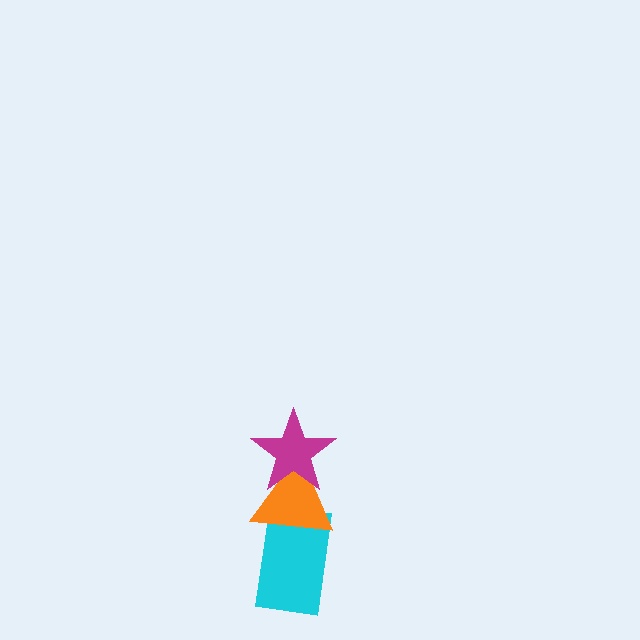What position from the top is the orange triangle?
The orange triangle is 2nd from the top.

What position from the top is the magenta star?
The magenta star is 1st from the top.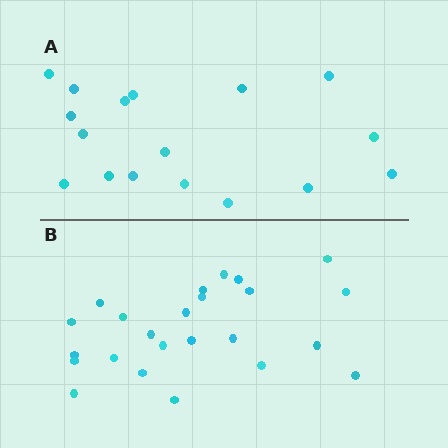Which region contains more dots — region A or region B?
Region B (the bottom region) has more dots.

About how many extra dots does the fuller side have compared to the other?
Region B has roughly 8 or so more dots than region A.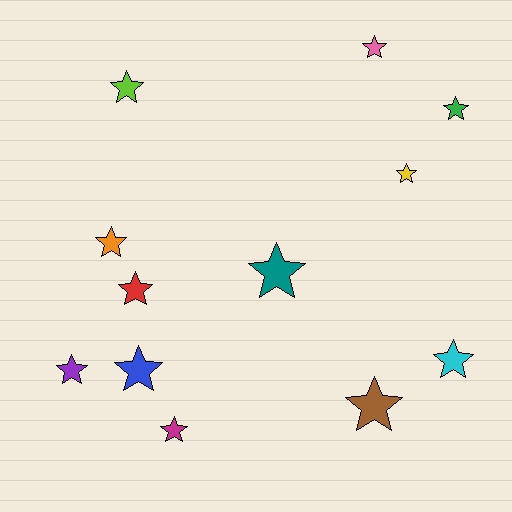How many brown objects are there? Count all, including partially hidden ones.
There is 1 brown object.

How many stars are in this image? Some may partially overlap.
There are 12 stars.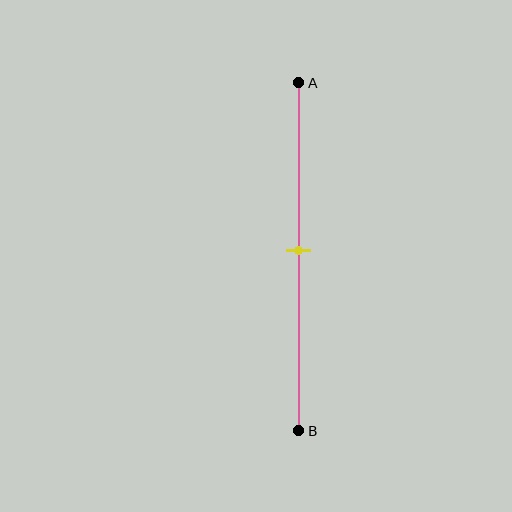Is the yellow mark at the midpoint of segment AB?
Yes, the mark is approximately at the midpoint.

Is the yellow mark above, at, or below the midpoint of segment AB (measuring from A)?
The yellow mark is approximately at the midpoint of segment AB.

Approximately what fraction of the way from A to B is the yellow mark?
The yellow mark is approximately 50% of the way from A to B.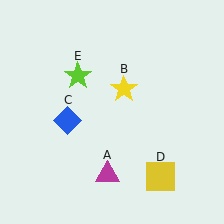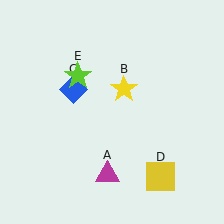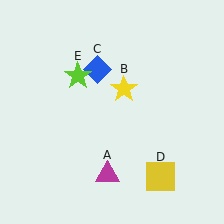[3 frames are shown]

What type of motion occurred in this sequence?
The blue diamond (object C) rotated clockwise around the center of the scene.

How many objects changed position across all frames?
1 object changed position: blue diamond (object C).